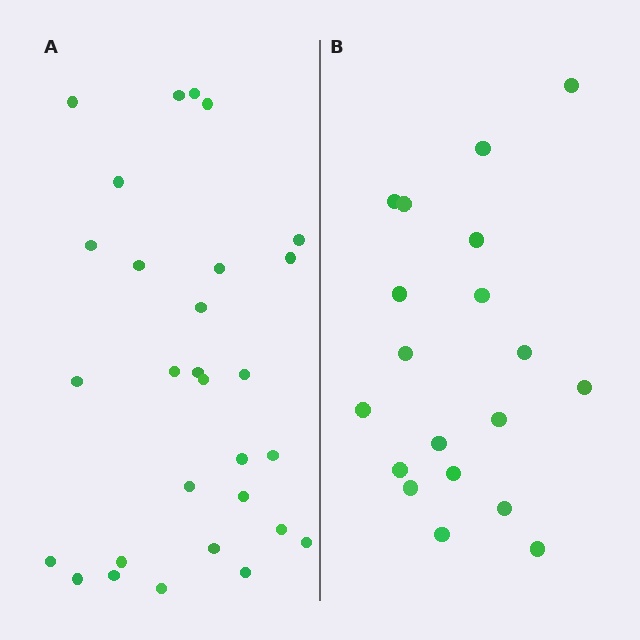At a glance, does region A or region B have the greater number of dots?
Region A (the left region) has more dots.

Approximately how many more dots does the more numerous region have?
Region A has roughly 10 or so more dots than region B.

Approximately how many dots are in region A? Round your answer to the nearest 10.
About 30 dots. (The exact count is 29, which rounds to 30.)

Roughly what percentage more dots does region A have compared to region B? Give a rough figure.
About 55% more.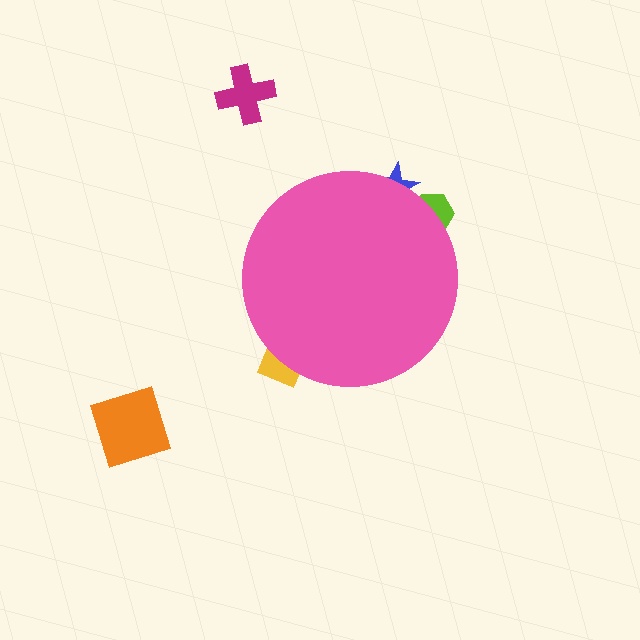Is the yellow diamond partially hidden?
Yes, the yellow diamond is partially hidden behind the pink circle.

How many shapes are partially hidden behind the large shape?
3 shapes are partially hidden.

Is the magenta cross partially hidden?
No, the magenta cross is fully visible.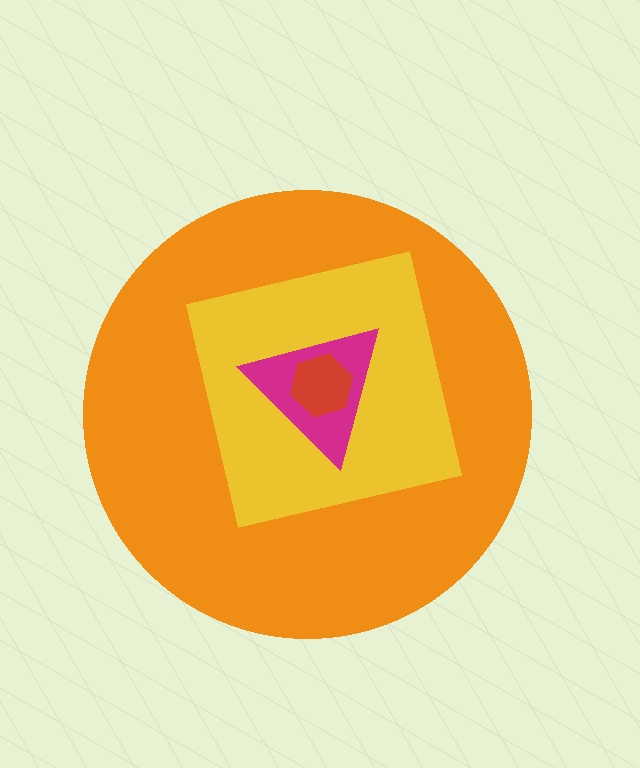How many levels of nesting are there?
4.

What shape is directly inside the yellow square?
The magenta triangle.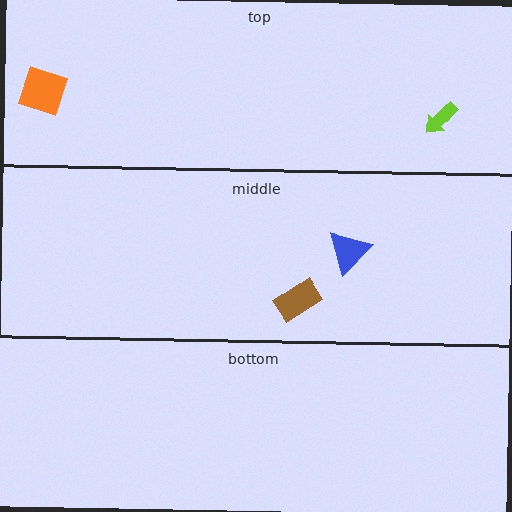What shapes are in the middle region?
The blue triangle, the brown rectangle.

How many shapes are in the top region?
2.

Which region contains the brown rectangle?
The middle region.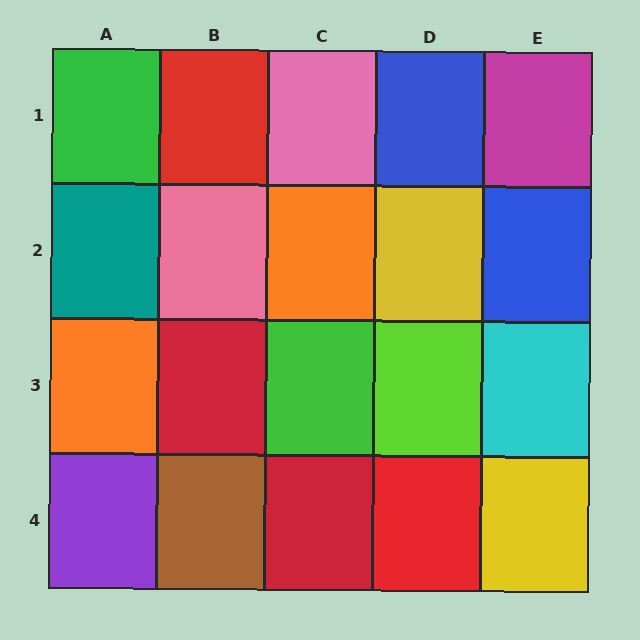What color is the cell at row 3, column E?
Cyan.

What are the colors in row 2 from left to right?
Teal, pink, orange, yellow, blue.